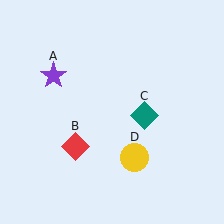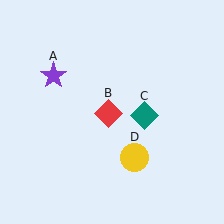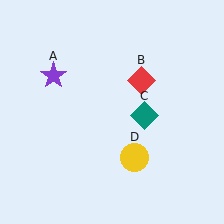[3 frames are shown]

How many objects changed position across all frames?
1 object changed position: red diamond (object B).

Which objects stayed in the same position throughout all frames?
Purple star (object A) and teal diamond (object C) and yellow circle (object D) remained stationary.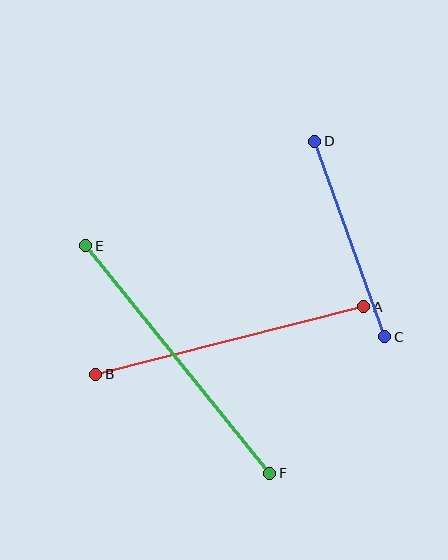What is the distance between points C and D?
The distance is approximately 208 pixels.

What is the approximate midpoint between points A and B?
The midpoint is at approximately (230, 340) pixels.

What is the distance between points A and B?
The distance is approximately 276 pixels.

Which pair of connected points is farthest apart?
Points E and F are farthest apart.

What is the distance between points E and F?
The distance is approximately 293 pixels.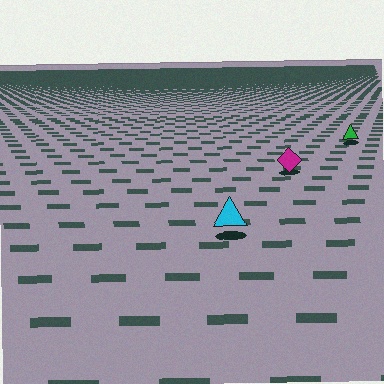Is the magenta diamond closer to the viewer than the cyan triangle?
No. The cyan triangle is closer — you can tell from the texture gradient: the ground texture is coarser near it.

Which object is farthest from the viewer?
The green triangle is farthest from the viewer. It appears smaller and the ground texture around it is denser.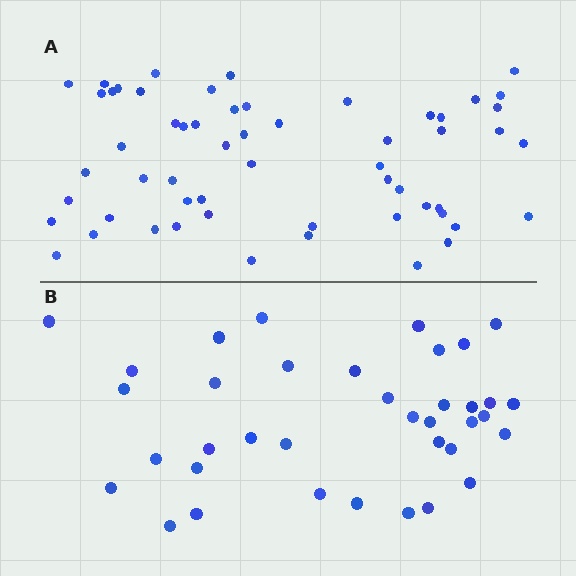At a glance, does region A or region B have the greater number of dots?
Region A (the top region) has more dots.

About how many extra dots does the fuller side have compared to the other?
Region A has approximately 20 more dots than region B.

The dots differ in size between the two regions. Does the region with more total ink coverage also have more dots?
No. Region B has more total ink coverage because its dots are larger, but region A actually contains more individual dots. Total area can be misleading — the number of items is what matters here.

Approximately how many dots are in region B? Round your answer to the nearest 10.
About 40 dots. (The exact count is 37, which rounds to 40.)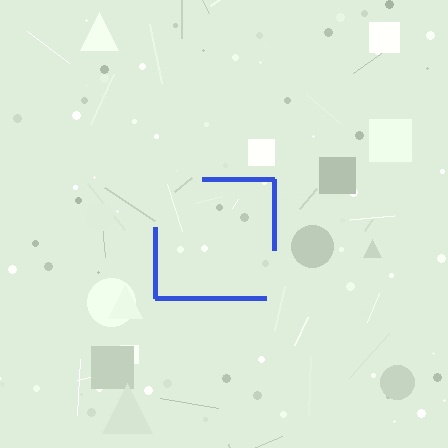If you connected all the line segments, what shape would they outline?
They would outline a square.